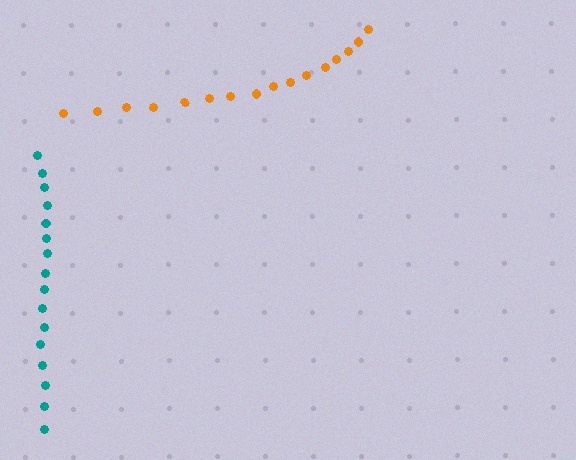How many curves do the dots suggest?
There are 2 distinct paths.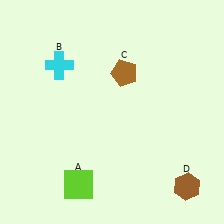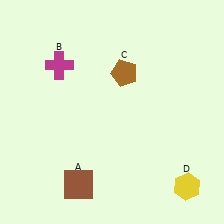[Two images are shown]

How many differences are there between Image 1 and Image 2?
There are 3 differences between the two images.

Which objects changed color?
A changed from lime to brown. B changed from cyan to magenta. D changed from brown to yellow.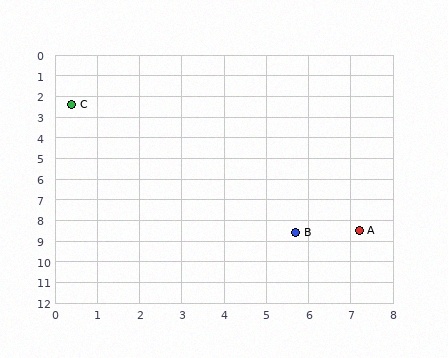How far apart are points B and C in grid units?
Points B and C are about 8.2 grid units apart.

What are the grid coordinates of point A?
Point A is at approximately (7.2, 8.5).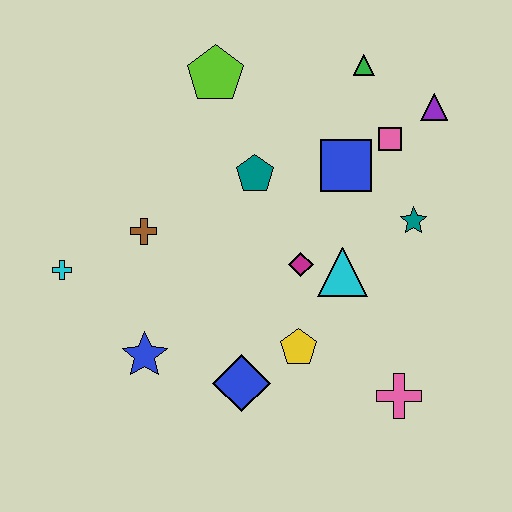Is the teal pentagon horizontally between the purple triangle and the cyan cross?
Yes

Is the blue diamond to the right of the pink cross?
No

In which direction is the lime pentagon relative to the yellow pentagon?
The lime pentagon is above the yellow pentagon.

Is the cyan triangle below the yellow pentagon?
No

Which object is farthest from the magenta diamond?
The cyan cross is farthest from the magenta diamond.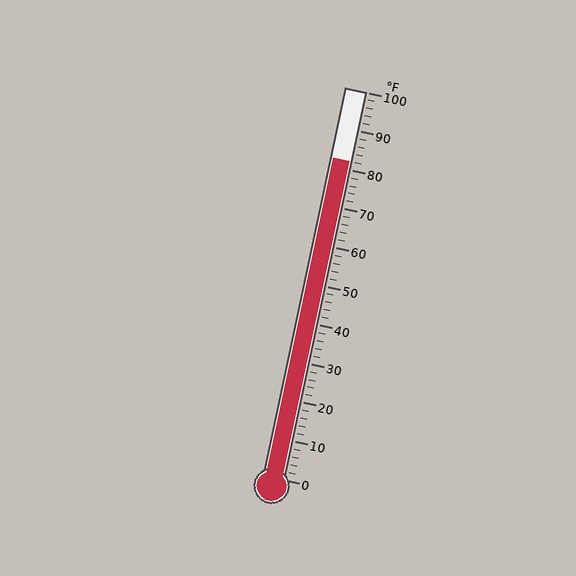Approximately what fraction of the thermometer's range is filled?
The thermometer is filled to approximately 80% of its range.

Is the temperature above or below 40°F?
The temperature is above 40°F.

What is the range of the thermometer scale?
The thermometer scale ranges from 0°F to 100°F.